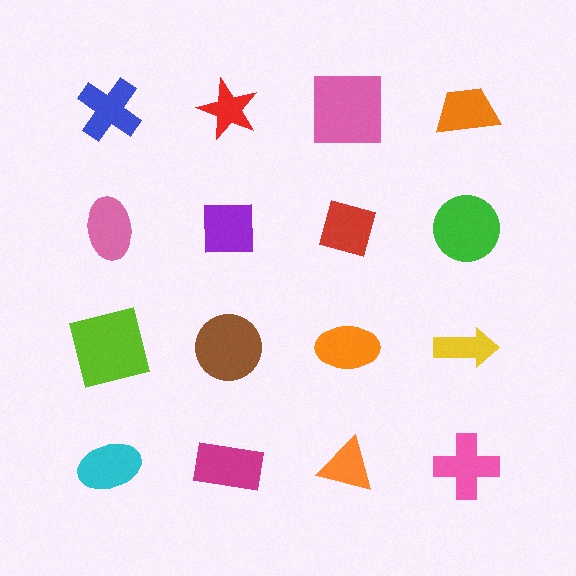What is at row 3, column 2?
A brown circle.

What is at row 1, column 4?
An orange trapezoid.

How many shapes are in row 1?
4 shapes.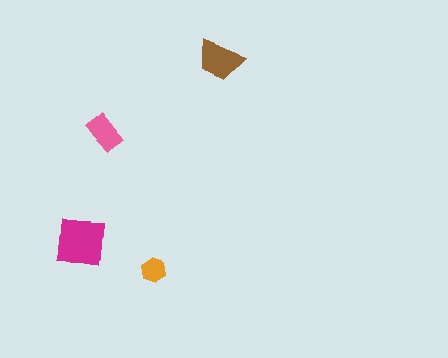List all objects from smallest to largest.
The orange hexagon, the pink rectangle, the brown trapezoid, the magenta square.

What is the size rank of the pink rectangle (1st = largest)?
3rd.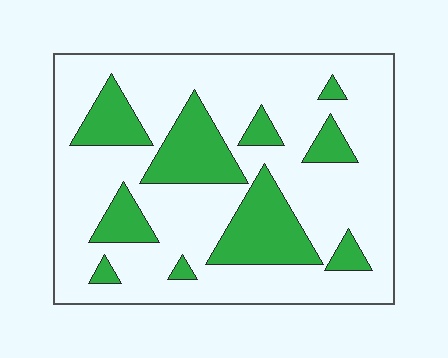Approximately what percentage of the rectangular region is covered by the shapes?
Approximately 25%.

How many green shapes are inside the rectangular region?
10.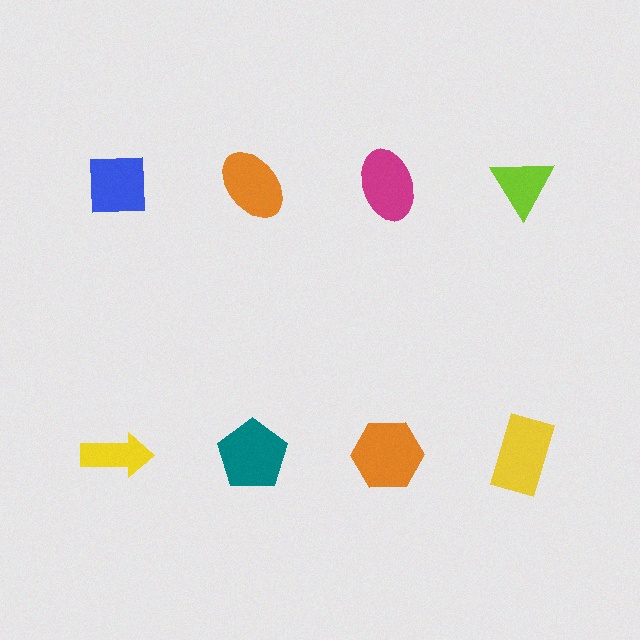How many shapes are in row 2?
4 shapes.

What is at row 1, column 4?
A lime triangle.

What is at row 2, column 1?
A yellow arrow.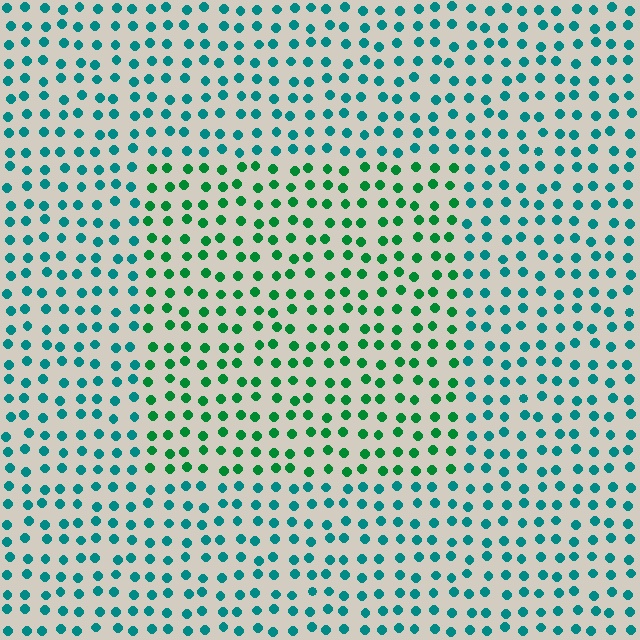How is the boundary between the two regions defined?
The boundary is defined purely by a slight shift in hue (about 37 degrees). Spacing, size, and orientation are identical on both sides.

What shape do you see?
I see a rectangle.